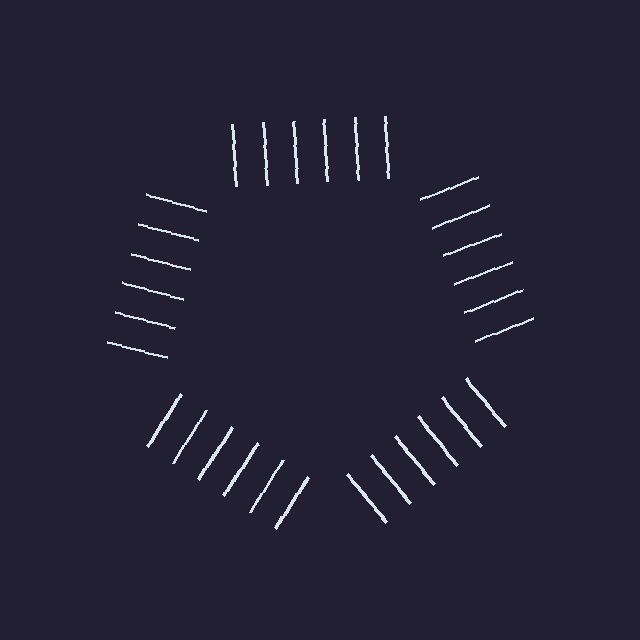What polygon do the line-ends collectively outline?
An illusory pentagon — the line segments terminate on its edges but no continuous stroke is drawn.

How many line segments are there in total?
30 — 6 along each of the 5 edges.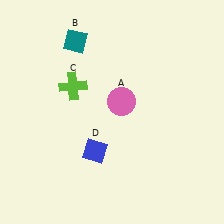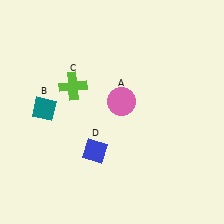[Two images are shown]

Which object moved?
The teal diamond (B) moved down.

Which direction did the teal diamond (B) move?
The teal diamond (B) moved down.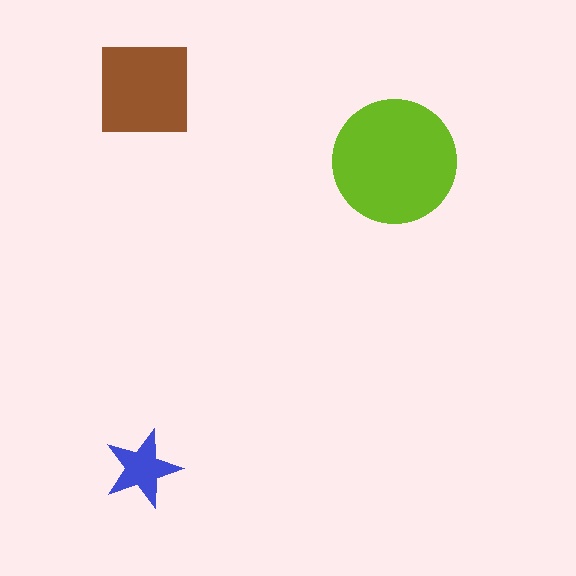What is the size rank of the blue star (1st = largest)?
3rd.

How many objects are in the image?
There are 3 objects in the image.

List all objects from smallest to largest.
The blue star, the brown square, the lime circle.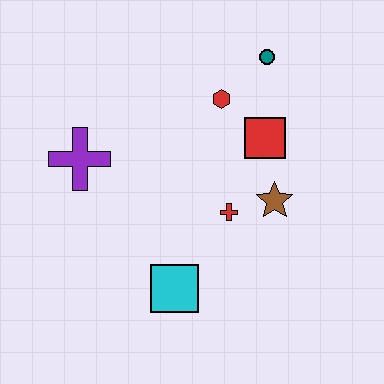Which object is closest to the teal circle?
The red hexagon is closest to the teal circle.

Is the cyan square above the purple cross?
No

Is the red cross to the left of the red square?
Yes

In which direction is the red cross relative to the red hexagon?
The red cross is below the red hexagon.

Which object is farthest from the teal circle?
The cyan square is farthest from the teal circle.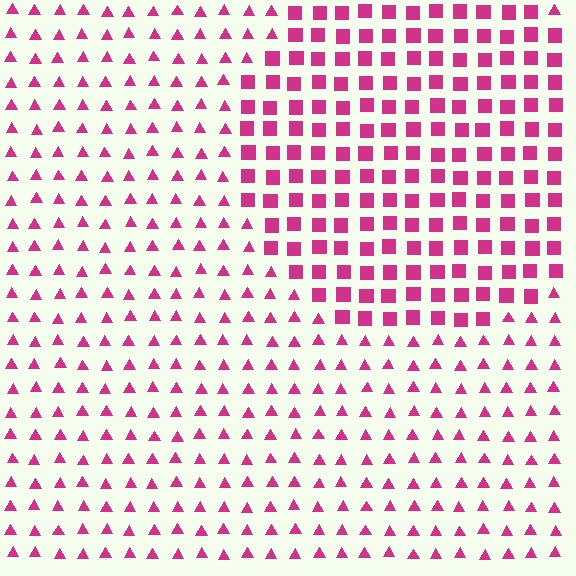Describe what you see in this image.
The image is filled with small magenta elements arranged in a uniform grid. A circle-shaped region contains squares, while the surrounding area contains triangles. The boundary is defined purely by the change in element shape.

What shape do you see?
I see a circle.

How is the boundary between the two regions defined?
The boundary is defined by a change in element shape: squares inside vs. triangles outside. All elements share the same color and spacing.